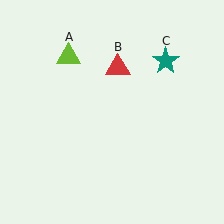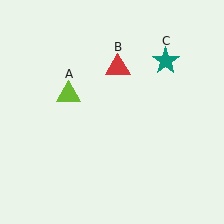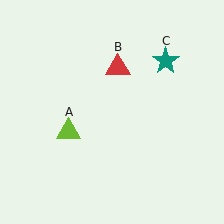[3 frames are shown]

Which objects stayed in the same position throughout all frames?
Red triangle (object B) and teal star (object C) remained stationary.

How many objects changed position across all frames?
1 object changed position: lime triangle (object A).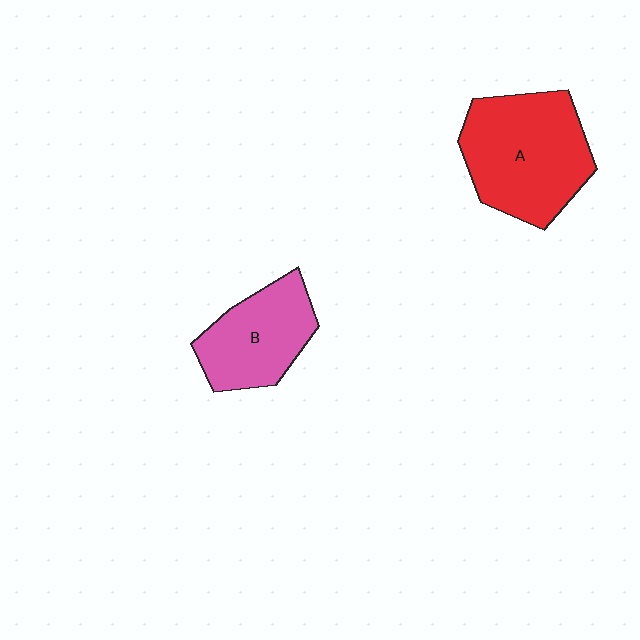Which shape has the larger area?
Shape A (red).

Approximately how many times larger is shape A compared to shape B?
Approximately 1.4 times.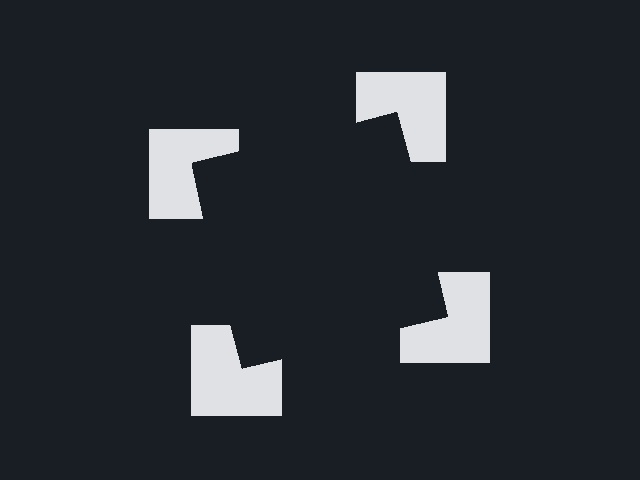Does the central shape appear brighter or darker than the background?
It typically appears slightly darker than the background, even though no actual brightness change is drawn.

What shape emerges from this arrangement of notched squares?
An illusory square — its edges are inferred from the aligned wedge cuts in the notched squares, not physically drawn.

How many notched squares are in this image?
There are 4 — one at each vertex of the illusory square.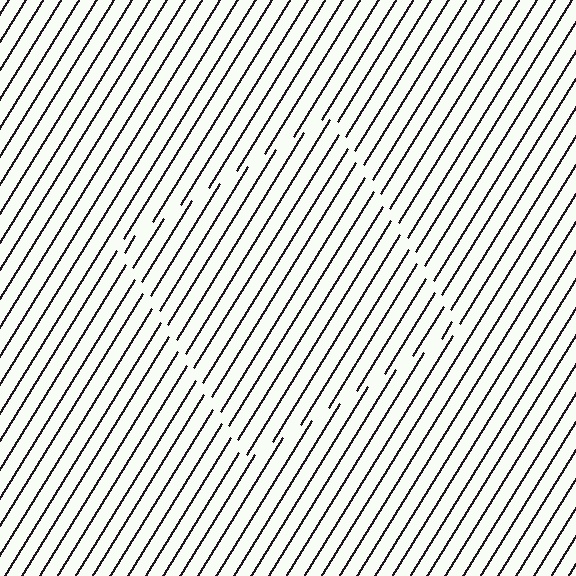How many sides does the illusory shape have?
4 sides — the line-ends trace a square.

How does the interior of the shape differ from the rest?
The interior of the shape contains the same grating, shifted by half a period — the contour is defined by the phase discontinuity where line-ends from the inner and outer gratings abut.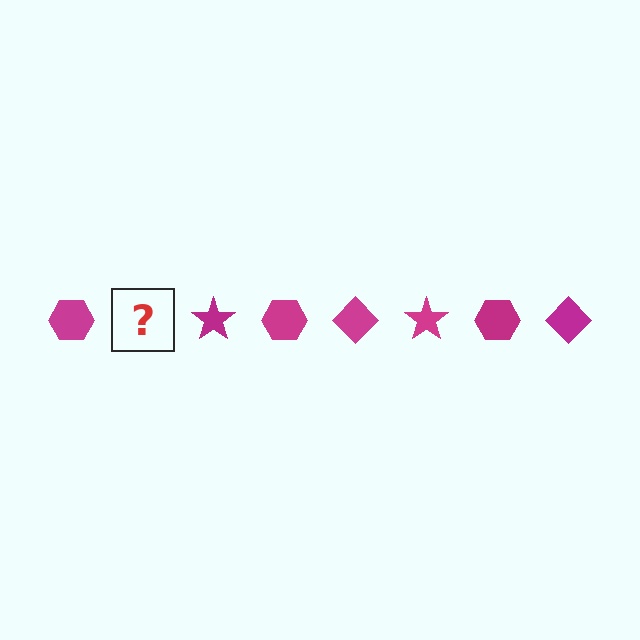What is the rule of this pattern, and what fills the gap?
The rule is that the pattern cycles through hexagon, diamond, star shapes in magenta. The gap should be filled with a magenta diamond.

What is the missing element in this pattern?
The missing element is a magenta diamond.